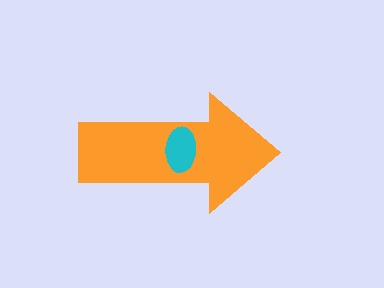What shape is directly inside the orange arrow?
The cyan ellipse.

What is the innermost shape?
The cyan ellipse.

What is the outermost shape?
The orange arrow.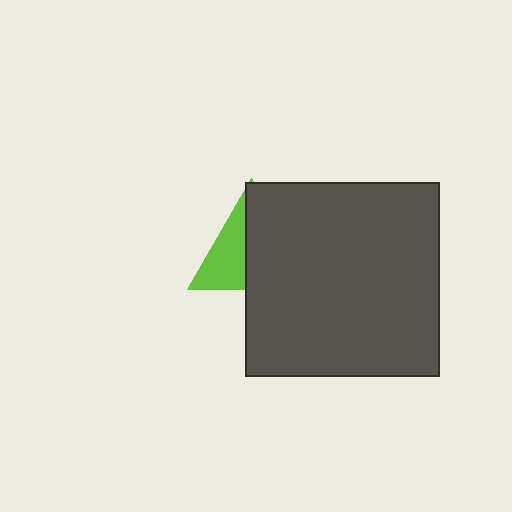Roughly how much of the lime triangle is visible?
A small part of it is visible (roughly 41%).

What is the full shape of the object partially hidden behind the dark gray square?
The partially hidden object is a lime triangle.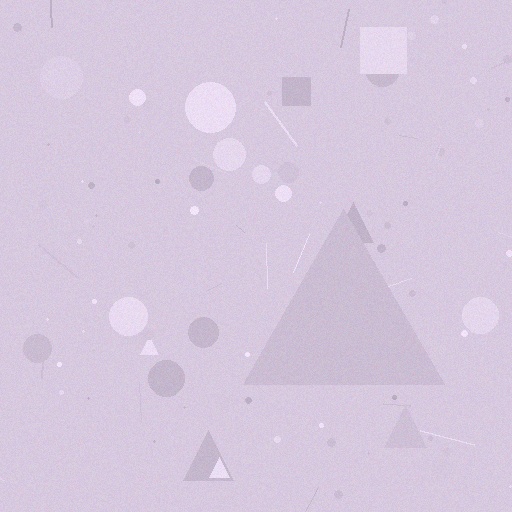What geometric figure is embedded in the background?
A triangle is embedded in the background.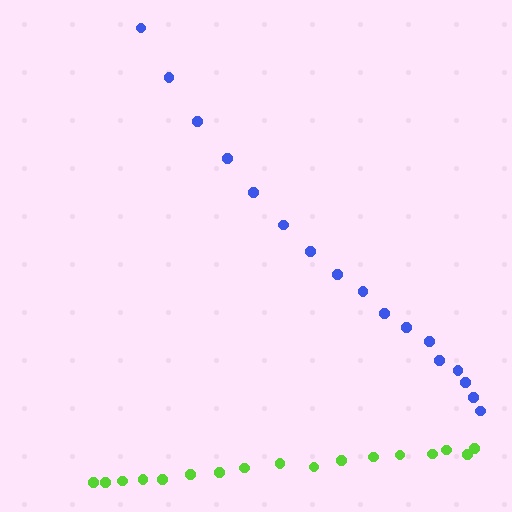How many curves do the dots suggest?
There are 2 distinct paths.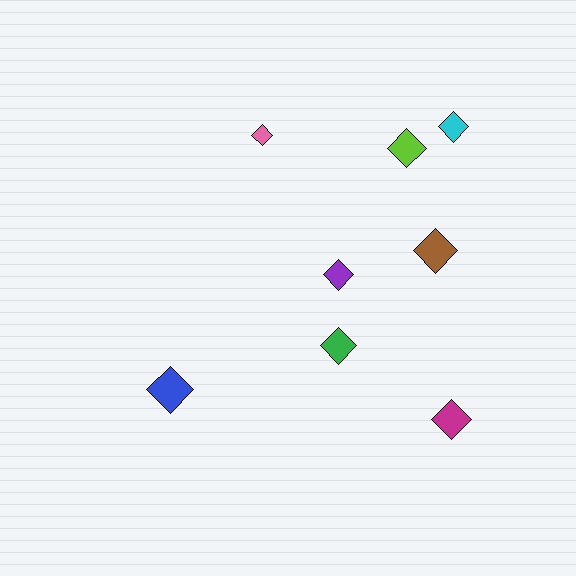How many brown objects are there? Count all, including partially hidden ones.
There is 1 brown object.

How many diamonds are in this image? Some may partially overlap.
There are 8 diamonds.